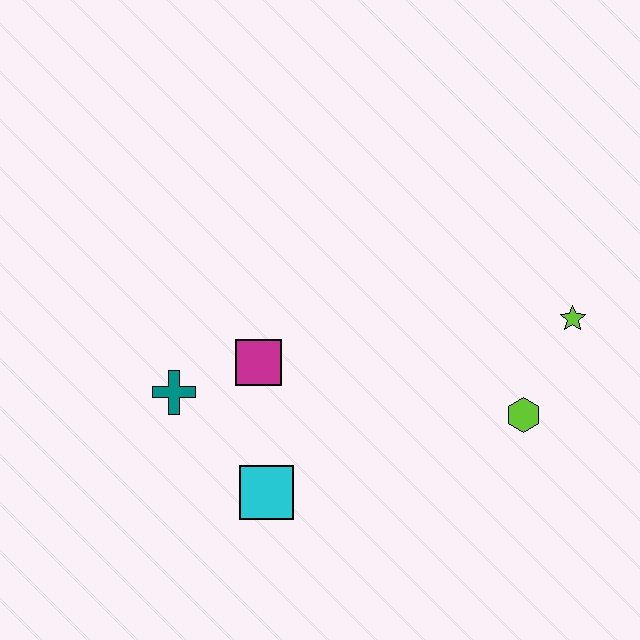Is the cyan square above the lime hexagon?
No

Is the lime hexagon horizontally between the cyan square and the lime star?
Yes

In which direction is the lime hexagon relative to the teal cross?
The lime hexagon is to the right of the teal cross.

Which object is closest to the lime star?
The lime hexagon is closest to the lime star.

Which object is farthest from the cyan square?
The lime star is farthest from the cyan square.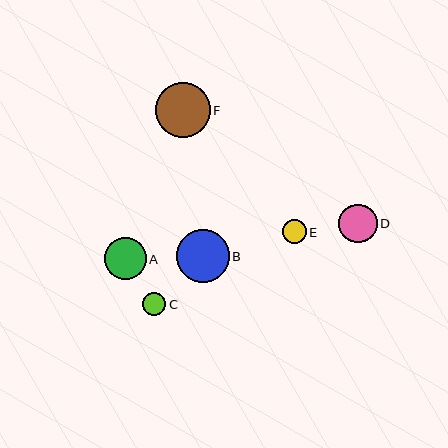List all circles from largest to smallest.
From largest to smallest: F, B, A, D, E, C.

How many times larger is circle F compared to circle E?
Circle F is approximately 2.3 times the size of circle E.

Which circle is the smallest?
Circle C is the smallest with a size of approximately 23 pixels.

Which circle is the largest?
Circle F is the largest with a size of approximately 55 pixels.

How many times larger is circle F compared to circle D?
Circle F is approximately 1.4 times the size of circle D.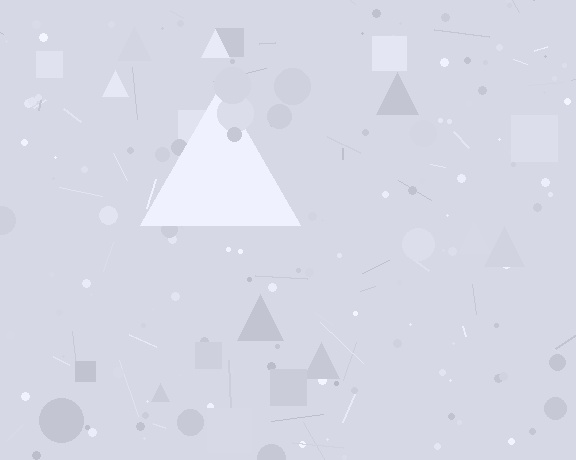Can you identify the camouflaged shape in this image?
The camouflaged shape is a triangle.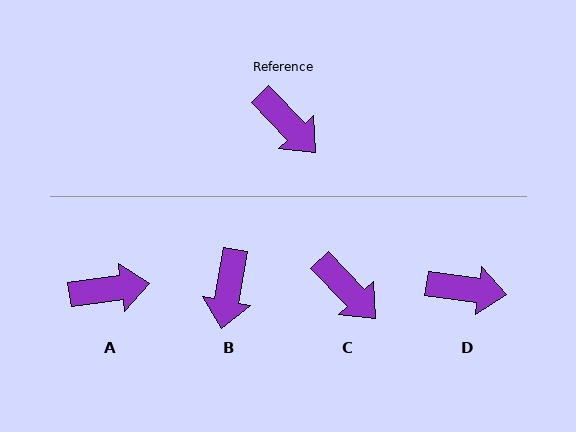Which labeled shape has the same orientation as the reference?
C.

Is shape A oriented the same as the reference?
No, it is off by about 54 degrees.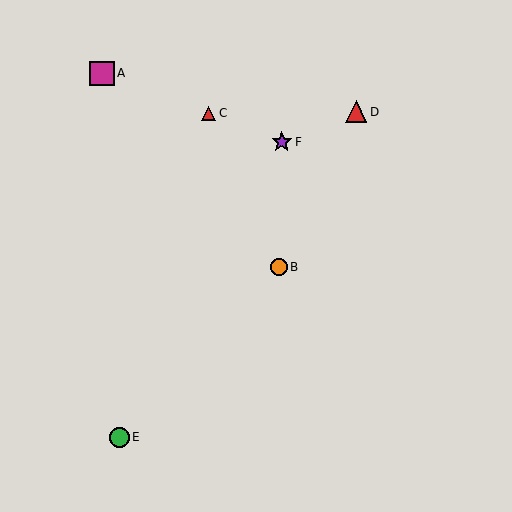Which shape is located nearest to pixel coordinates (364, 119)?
The red triangle (labeled D) at (356, 112) is nearest to that location.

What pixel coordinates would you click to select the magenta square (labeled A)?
Click at (102, 73) to select the magenta square A.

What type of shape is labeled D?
Shape D is a red triangle.